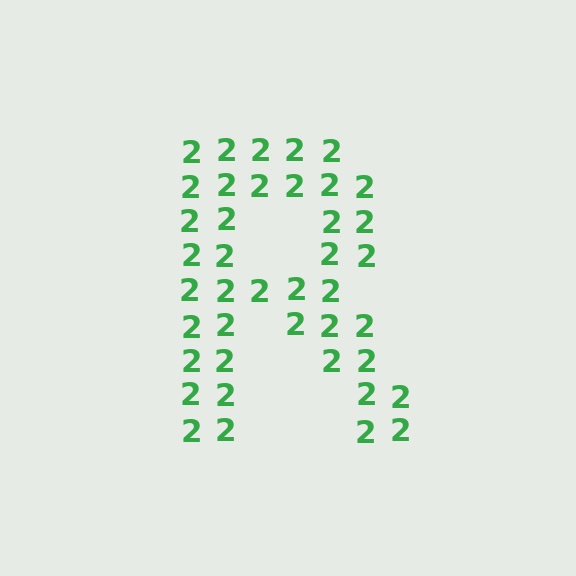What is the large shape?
The large shape is the letter R.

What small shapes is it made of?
It is made of small digit 2's.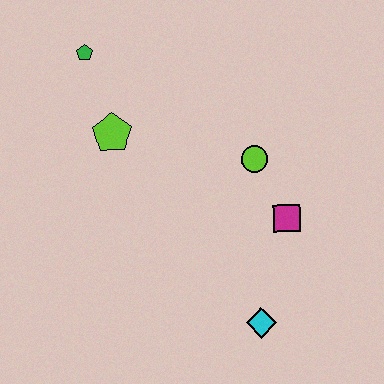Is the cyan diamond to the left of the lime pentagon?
No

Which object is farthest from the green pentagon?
The cyan diamond is farthest from the green pentagon.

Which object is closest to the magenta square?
The lime circle is closest to the magenta square.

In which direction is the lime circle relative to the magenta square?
The lime circle is above the magenta square.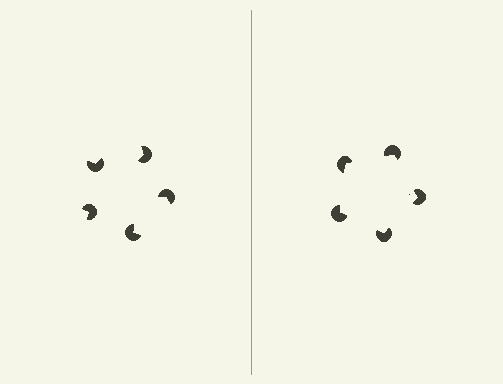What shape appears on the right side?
An illusory pentagon.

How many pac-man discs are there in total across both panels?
10 — 5 on each side.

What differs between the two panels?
The pac-man discs are positioned identically on both sides; only the wedge orientations differ. On the right they align to a pentagon; on the left they are misaligned.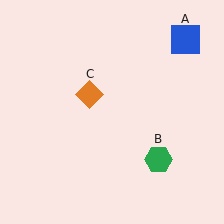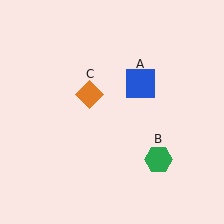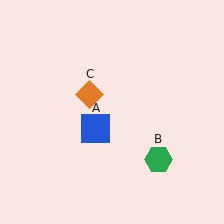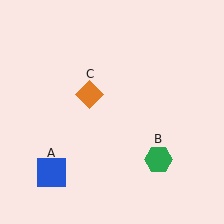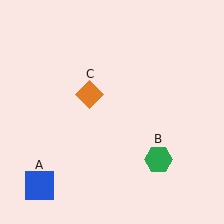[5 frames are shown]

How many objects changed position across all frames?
1 object changed position: blue square (object A).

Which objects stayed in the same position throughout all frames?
Green hexagon (object B) and orange diamond (object C) remained stationary.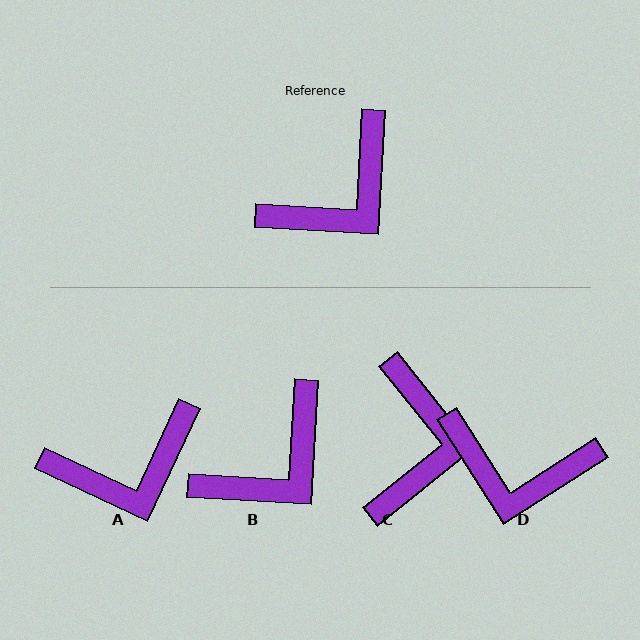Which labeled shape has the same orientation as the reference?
B.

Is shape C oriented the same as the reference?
No, it is off by about 42 degrees.